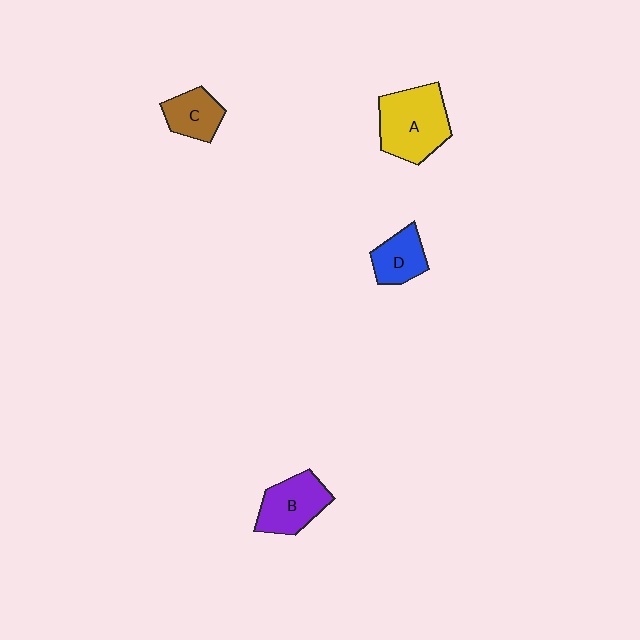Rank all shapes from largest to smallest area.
From largest to smallest: A (yellow), B (purple), D (blue), C (brown).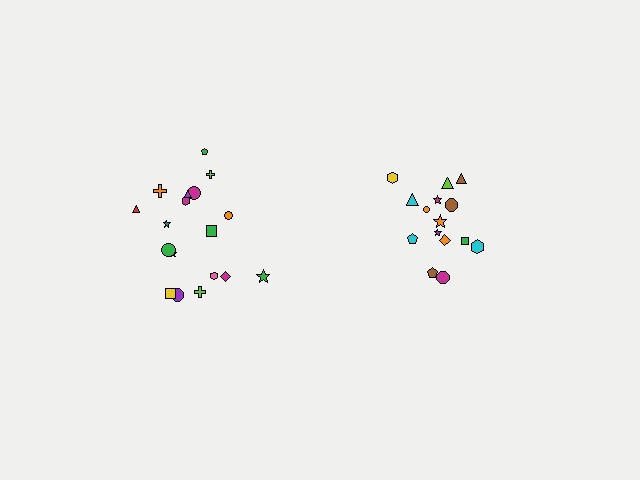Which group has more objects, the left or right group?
The left group.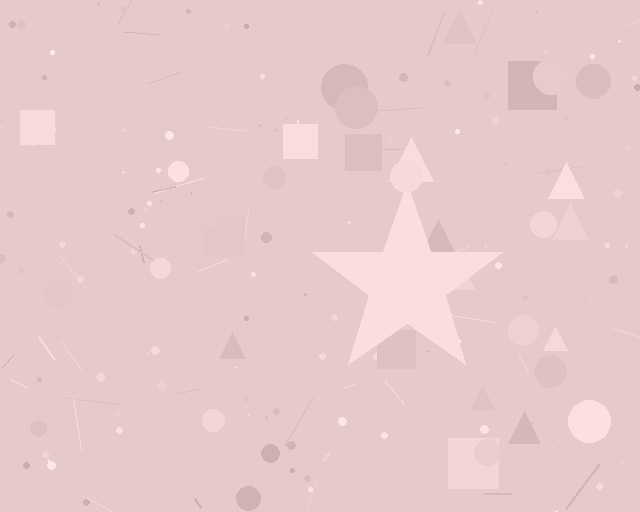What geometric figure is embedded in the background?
A star is embedded in the background.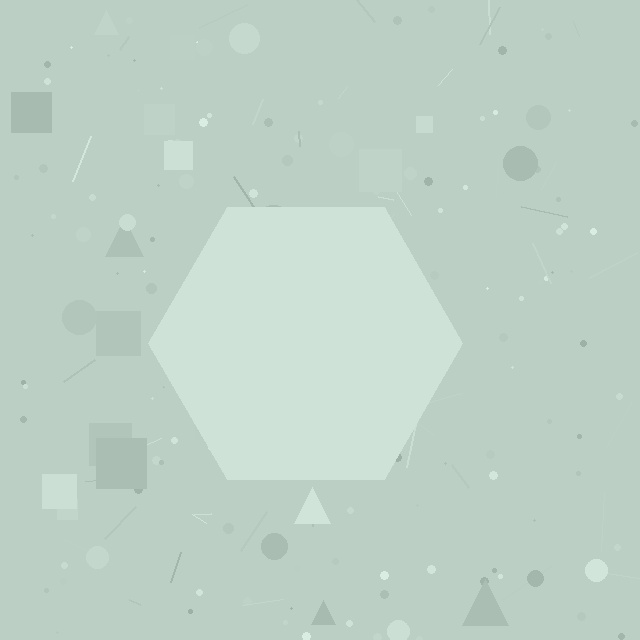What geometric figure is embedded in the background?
A hexagon is embedded in the background.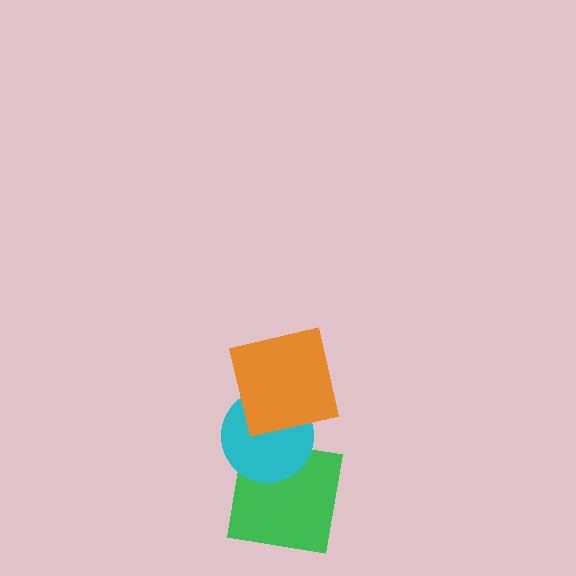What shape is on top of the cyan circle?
The orange square is on top of the cyan circle.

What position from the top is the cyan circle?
The cyan circle is 2nd from the top.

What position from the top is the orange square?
The orange square is 1st from the top.